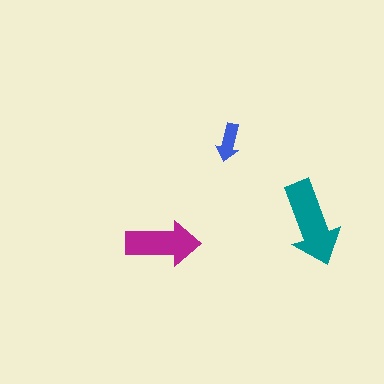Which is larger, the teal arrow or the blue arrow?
The teal one.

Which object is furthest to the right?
The teal arrow is rightmost.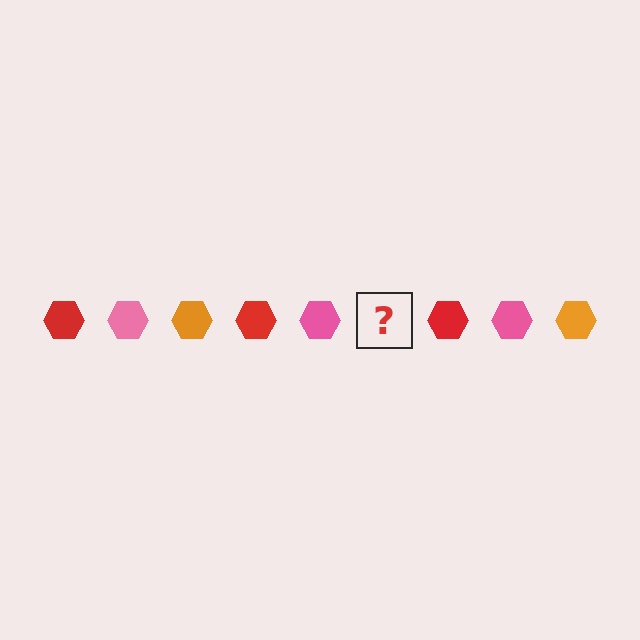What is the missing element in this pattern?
The missing element is an orange hexagon.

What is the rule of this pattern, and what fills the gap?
The rule is that the pattern cycles through red, pink, orange hexagons. The gap should be filled with an orange hexagon.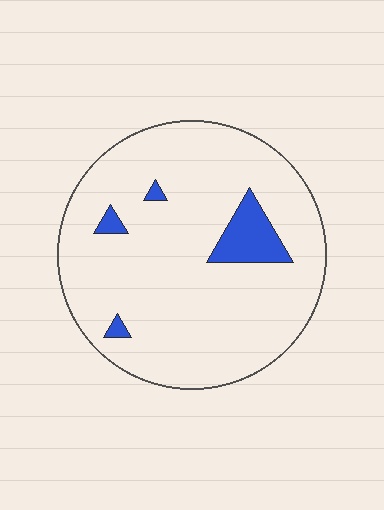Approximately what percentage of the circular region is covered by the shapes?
Approximately 10%.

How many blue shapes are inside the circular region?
4.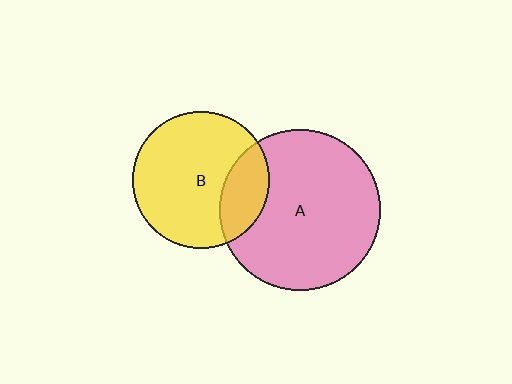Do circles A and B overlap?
Yes.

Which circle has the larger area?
Circle A (pink).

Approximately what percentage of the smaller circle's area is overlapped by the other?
Approximately 25%.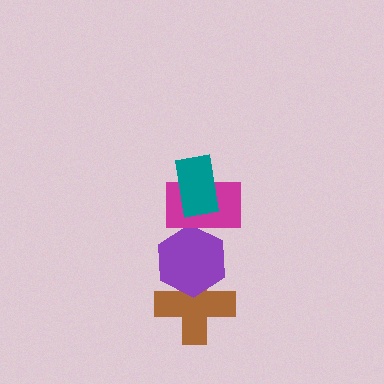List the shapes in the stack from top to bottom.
From top to bottom: the teal rectangle, the magenta rectangle, the purple hexagon, the brown cross.